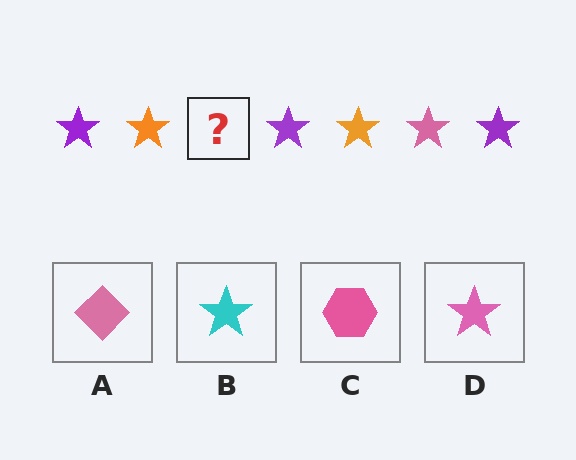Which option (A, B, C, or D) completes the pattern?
D.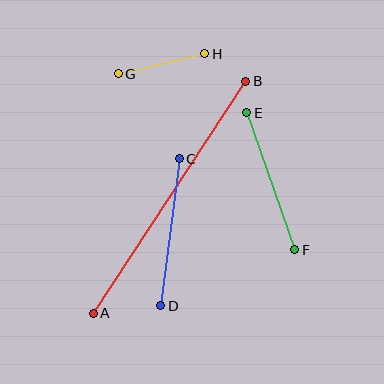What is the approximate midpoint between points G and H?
The midpoint is at approximately (161, 64) pixels.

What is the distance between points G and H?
The distance is approximately 89 pixels.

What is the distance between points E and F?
The distance is approximately 145 pixels.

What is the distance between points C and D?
The distance is approximately 148 pixels.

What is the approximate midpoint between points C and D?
The midpoint is at approximately (170, 232) pixels.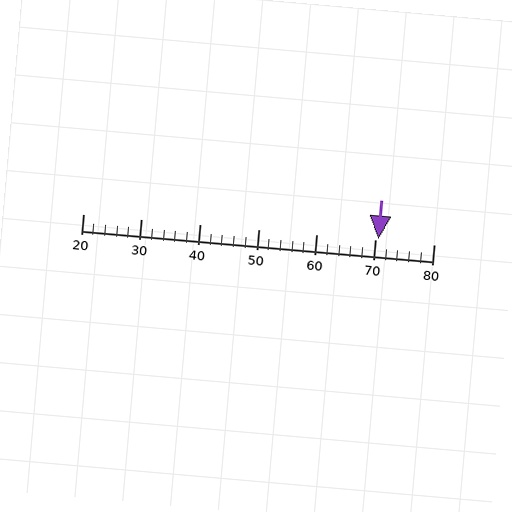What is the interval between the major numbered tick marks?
The major tick marks are spaced 10 units apart.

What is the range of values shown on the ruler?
The ruler shows values from 20 to 80.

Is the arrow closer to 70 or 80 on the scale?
The arrow is closer to 70.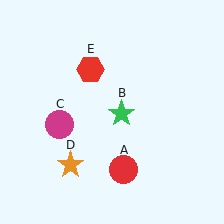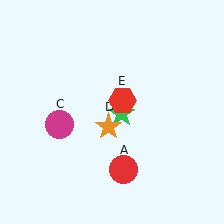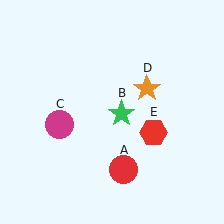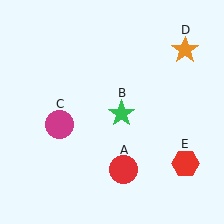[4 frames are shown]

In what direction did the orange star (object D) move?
The orange star (object D) moved up and to the right.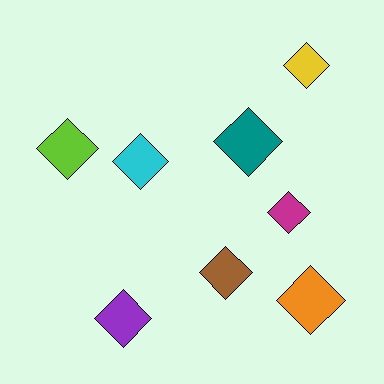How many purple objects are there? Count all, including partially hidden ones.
There is 1 purple object.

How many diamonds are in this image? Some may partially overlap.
There are 8 diamonds.